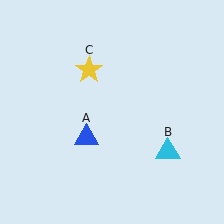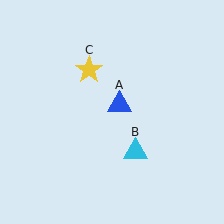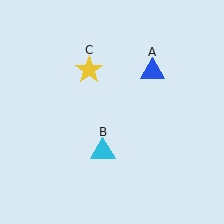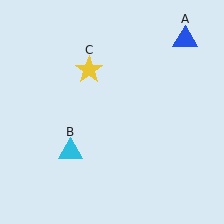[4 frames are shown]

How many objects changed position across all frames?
2 objects changed position: blue triangle (object A), cyan triangle (object B).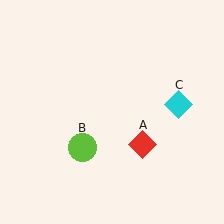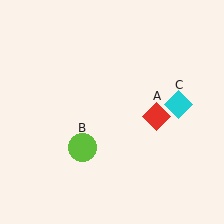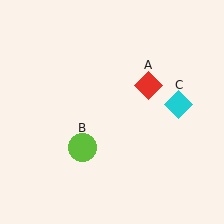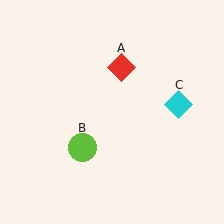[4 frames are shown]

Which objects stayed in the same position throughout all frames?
Lime circle (object B) and cyan diamond (object C) remained stationary.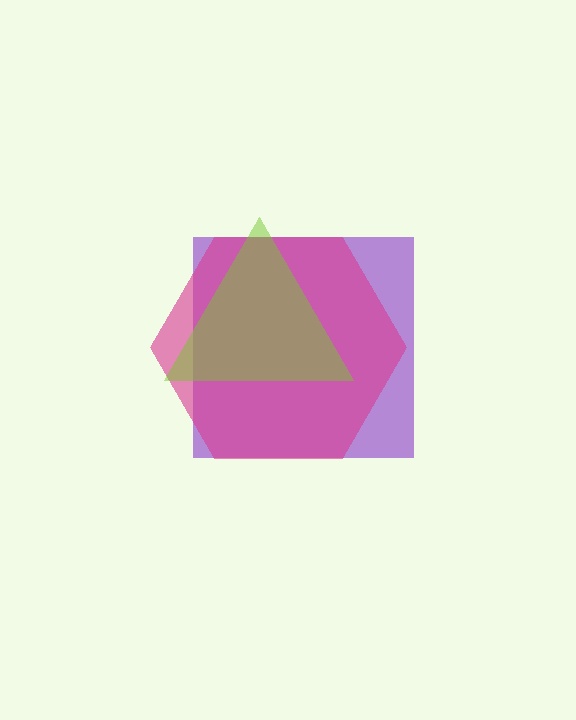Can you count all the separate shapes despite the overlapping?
Yes, there are 3 separate shapes.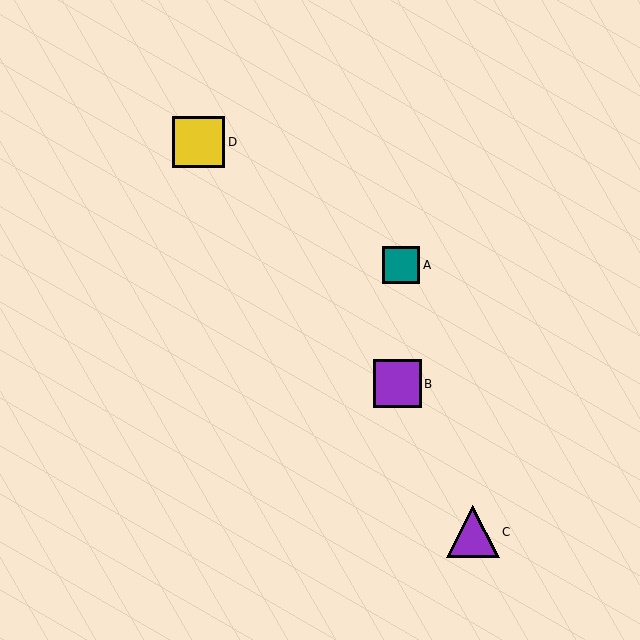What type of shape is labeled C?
Shape C is a purple triangle.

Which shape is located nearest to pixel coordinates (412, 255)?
The teal square (labeled A) at (401, 265) is nearest to that location.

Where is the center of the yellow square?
The center of the yellow square is at (199, 142).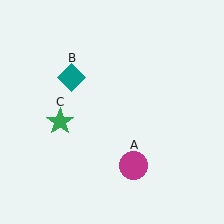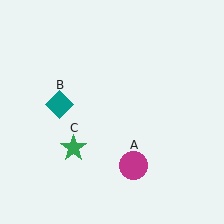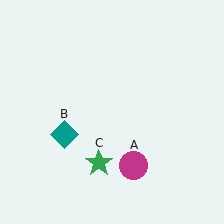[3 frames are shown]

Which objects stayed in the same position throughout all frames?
Magenta circle (object A) remained stationary.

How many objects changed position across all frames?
2 objects changed position: teal diamond (object B), green star (object C).